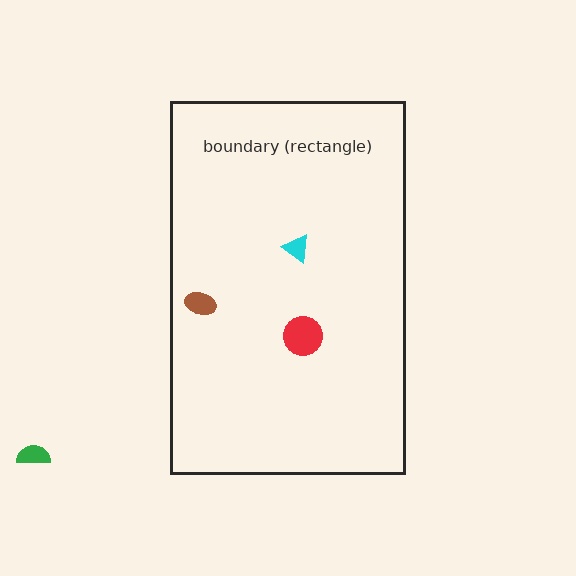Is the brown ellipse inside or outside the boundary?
Inside.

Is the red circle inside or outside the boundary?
Inside.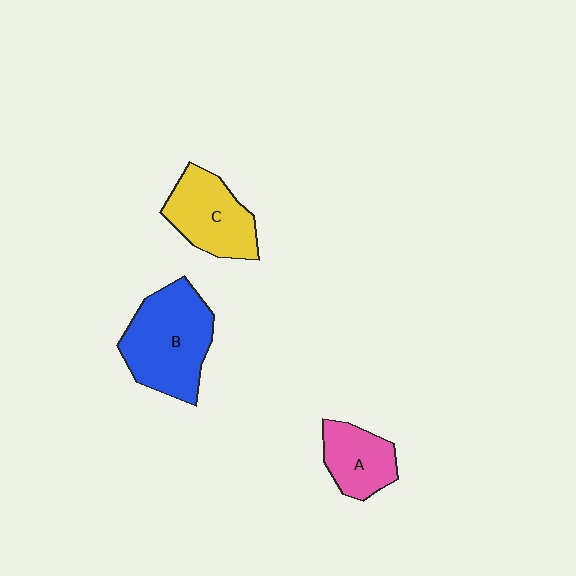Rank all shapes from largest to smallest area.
From largest to smallest: B (blue), C (yellow), A (pink).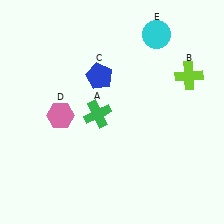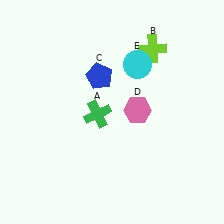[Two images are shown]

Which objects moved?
The objects that moved are: the lime cross (B), the pink hexagon (D), the cyan circle (E).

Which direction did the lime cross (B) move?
The lime cross (B) moved left.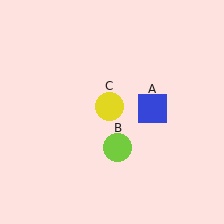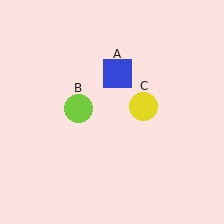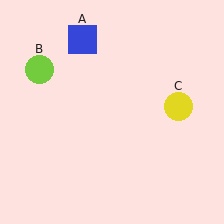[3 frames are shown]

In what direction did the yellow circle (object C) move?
The yellow circle (object C) moved right.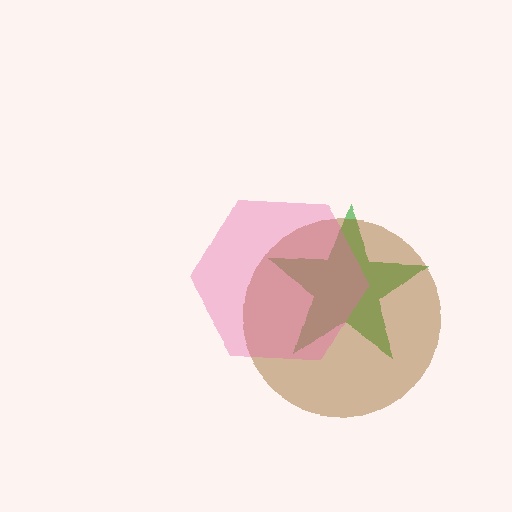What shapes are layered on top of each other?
The layered shapes are: a green star, a brown circle, a pink hexagon.